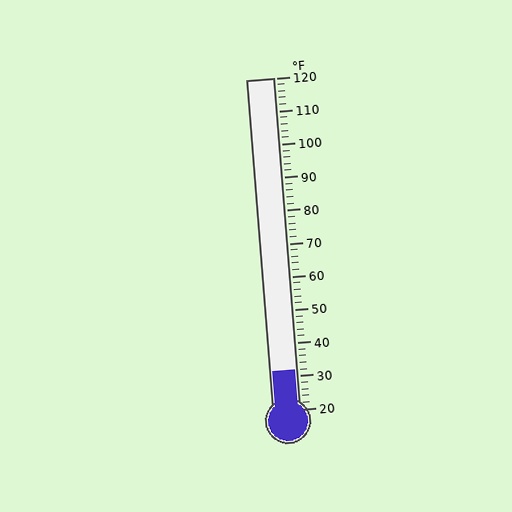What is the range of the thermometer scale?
The thermometer scale ranges from 20°F to 120°F.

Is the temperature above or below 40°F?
The temperature is below 40°F.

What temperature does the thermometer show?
The thermometer shows approximately 32°F.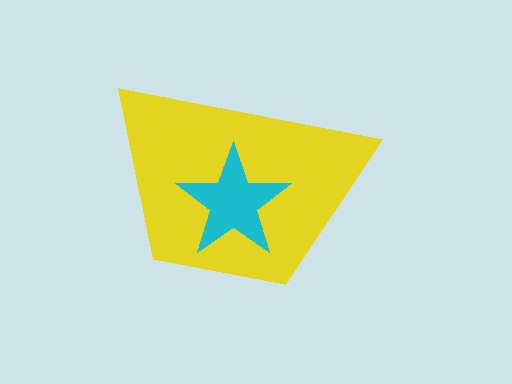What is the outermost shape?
The yellow trapezoid.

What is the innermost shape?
The cyan star.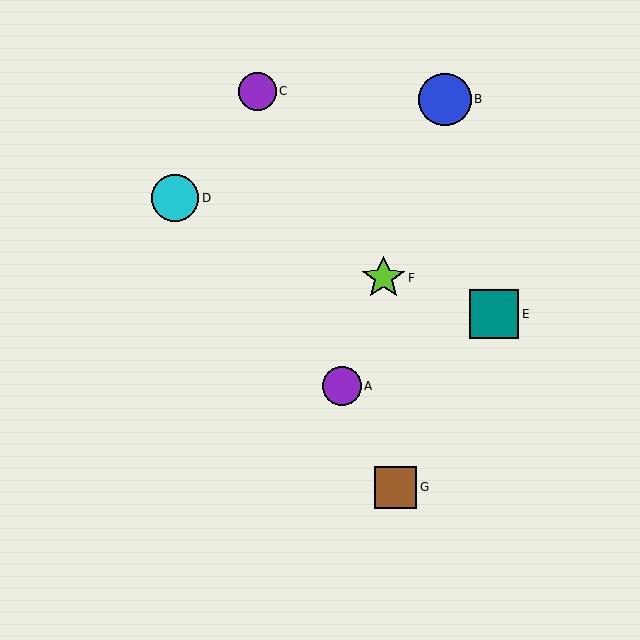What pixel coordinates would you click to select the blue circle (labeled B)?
Click at (445, 99) to select the blue circle B.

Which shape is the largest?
The blue circle (labeled B) is the largest.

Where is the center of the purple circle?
The center of the purple circle is at (257, 91).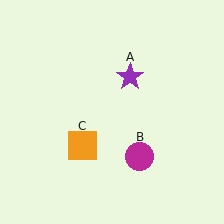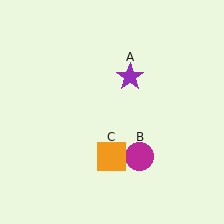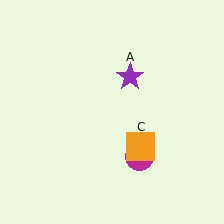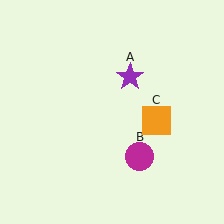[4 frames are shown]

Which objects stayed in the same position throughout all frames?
Purple star (object A) and magenta circle (object B) remained stationary.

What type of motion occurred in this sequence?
The orange square (object C) rotated counterclockwise around the center of the scene.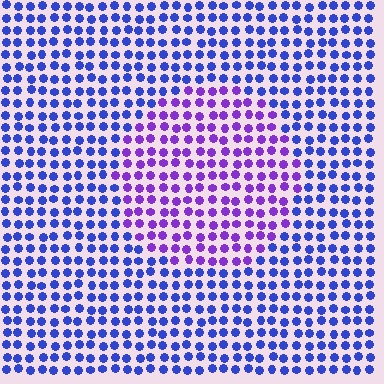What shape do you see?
I see a circle.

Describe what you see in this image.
The image is filled with small blue elements in a uniform arrangement. A circle-shaped region is visible where the elements are tinted to a slightly different hue, forming a subtle color boundary.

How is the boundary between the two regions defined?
The boundary is defined purely by a slight shift in hue (about 40 degrees). Spacing, size, and orientation are identical on both sides.